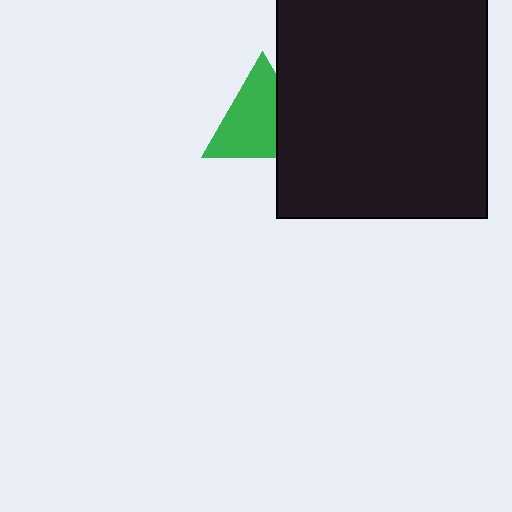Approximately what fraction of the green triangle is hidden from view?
Roughly 32% of the green triangle is hidden behind the black rectangle.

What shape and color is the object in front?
The object in front is a black rectangle.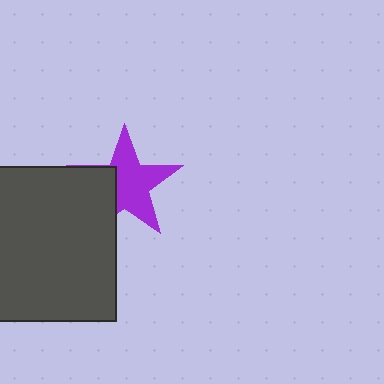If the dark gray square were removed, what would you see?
You would see the complete purple star.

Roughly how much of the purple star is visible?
Most of it is visible (roughly 65%).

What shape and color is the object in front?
The object in front is a dark gray square.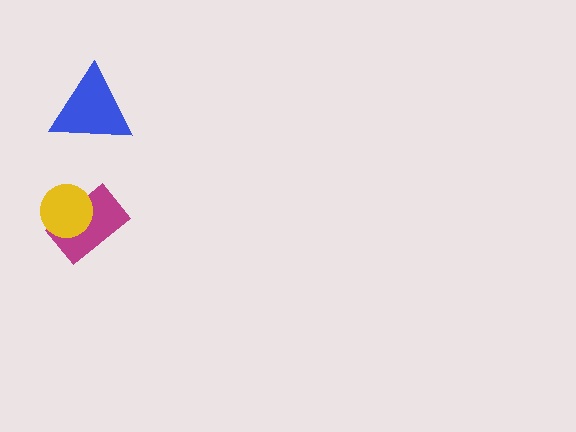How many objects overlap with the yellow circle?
1 object overlaps with the yellow circle.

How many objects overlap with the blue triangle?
0 objects overlap with the blue triangle.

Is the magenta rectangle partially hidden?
Yes, it is partially covered by another shape.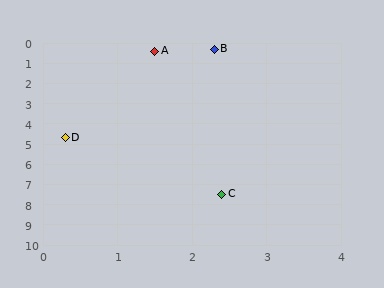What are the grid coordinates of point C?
Point C is at approximately (2.4, 7.5).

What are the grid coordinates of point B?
Point B is at approximately (2.3, 0.3).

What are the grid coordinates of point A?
Point A is at approximately (1.5, 0.4).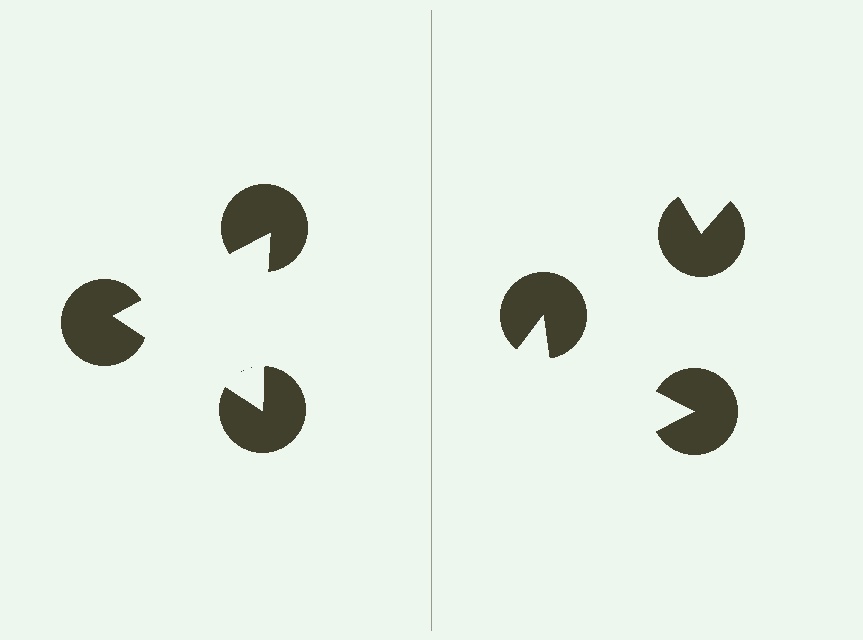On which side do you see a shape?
An illusory triangle appears on the left side. On the right side the wedge cuts are rotated, so no coherent shape forms.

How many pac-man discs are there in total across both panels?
6 — 3 on each side.